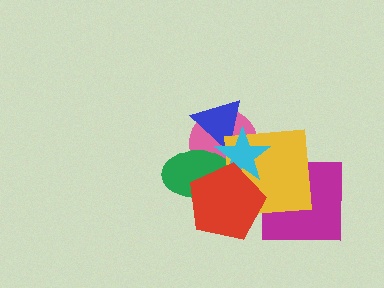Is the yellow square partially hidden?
Yes, it is partially covered by another shape.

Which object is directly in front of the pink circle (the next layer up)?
The green ellipse is directly in front of the pink circle.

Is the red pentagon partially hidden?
No, no other shape covers it.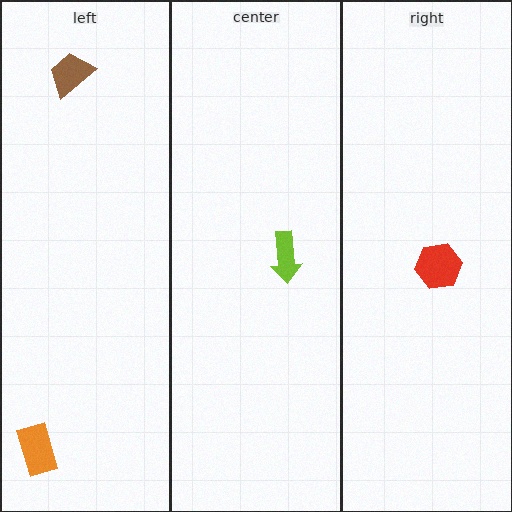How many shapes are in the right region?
1.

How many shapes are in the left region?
2.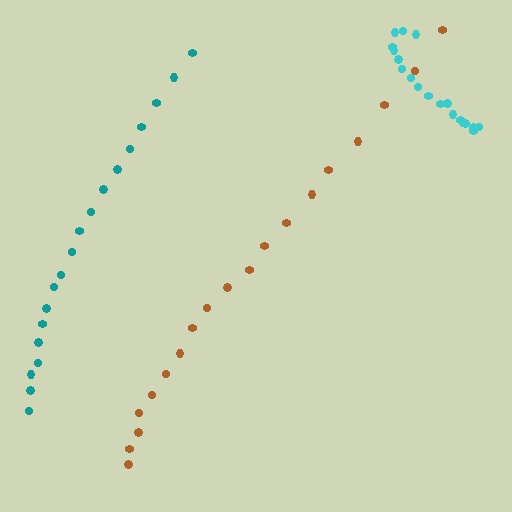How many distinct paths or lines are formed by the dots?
There are 3 distinct paths.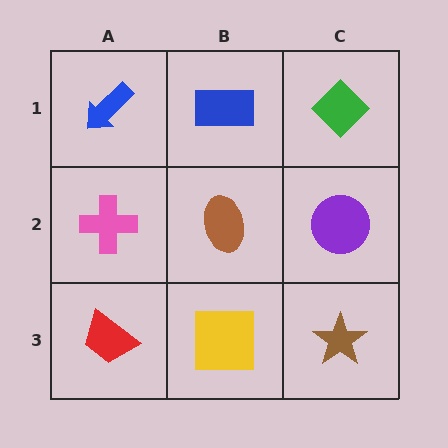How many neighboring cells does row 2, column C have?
3.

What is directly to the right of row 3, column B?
A brown star.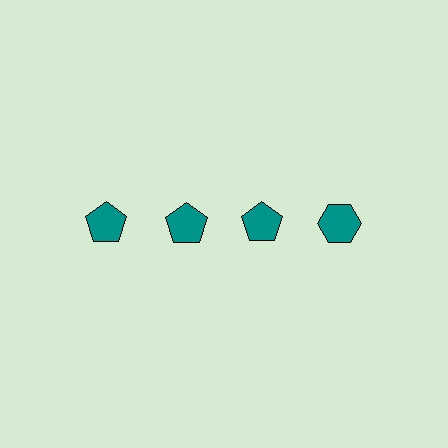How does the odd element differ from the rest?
It has a different shape: hexagon instead of pentagon.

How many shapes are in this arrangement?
There are 4 shapes arranged in a grid pattern.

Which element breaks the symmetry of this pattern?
The teal hexagon in the top row, second from right column breaks the symmetry. All other shapes are teal pentagons.